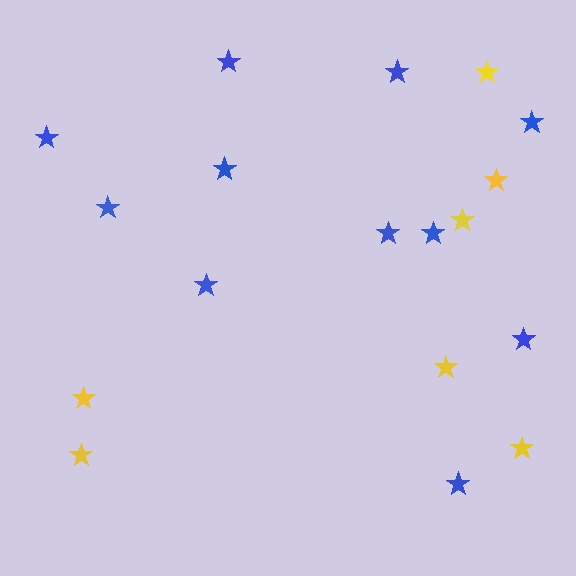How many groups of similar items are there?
There are 2 groups: one group of blue stars (11) and one group of yellow stars (7).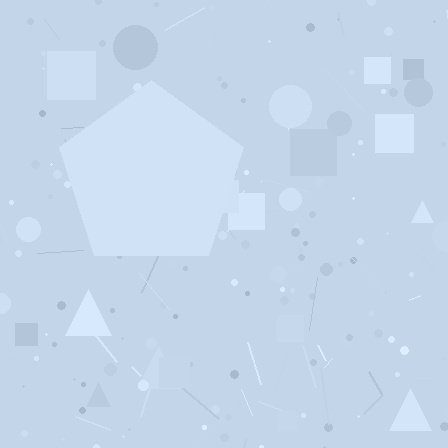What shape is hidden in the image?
A pentagon is hidden in the image.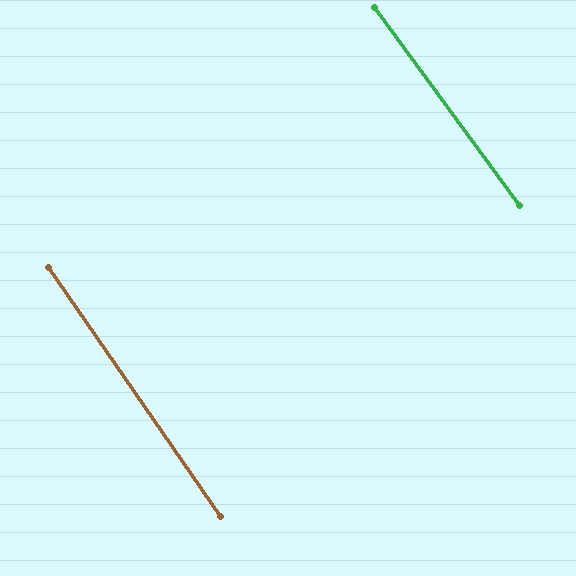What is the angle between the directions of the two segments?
Approximately 2 degrees.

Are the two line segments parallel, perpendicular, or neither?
Parallel — their directions differ by only 1.9°.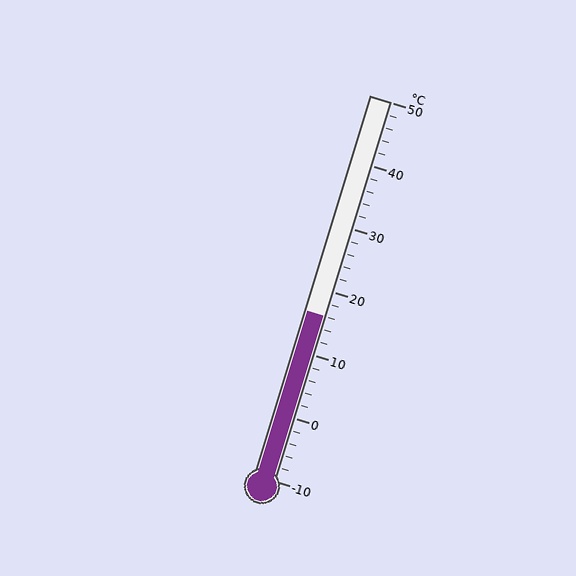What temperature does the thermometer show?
The thermometer shows approximately 16°C.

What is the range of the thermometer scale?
The thermometer scale ranges from -10°C to 50°C.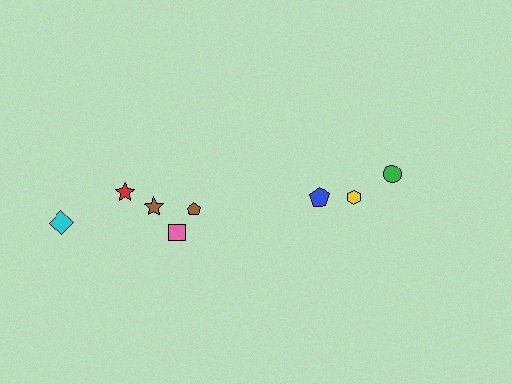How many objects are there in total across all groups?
There are 8 objects.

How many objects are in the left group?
There are 5 objects.